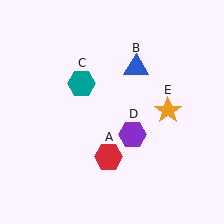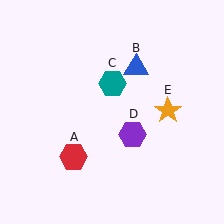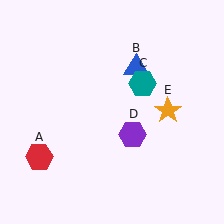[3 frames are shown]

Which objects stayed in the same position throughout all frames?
Blue triangle (object B) and purple hexagon (object D) and orange star (object E) remained stationary.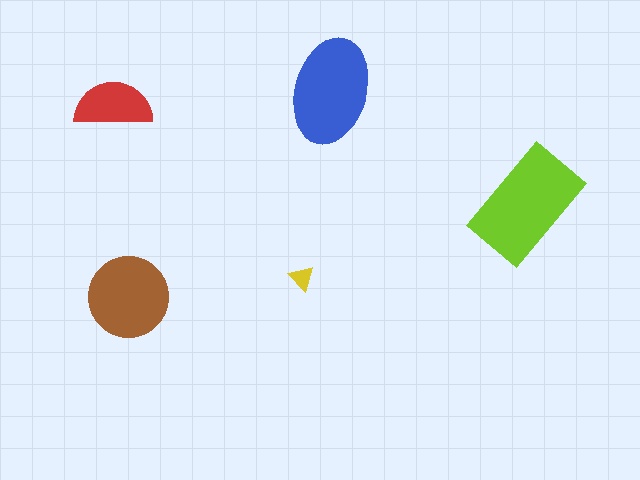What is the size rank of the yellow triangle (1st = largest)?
5th.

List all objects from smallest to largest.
The yellow triangle, the red semicircle, the brown circle, the blue ellipse, the lime rectangle.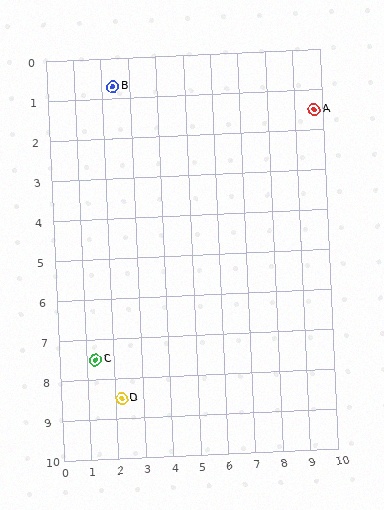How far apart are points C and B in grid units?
Points C and B are about 6.9 grid units apart.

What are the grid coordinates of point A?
Point A is at approximately (9.7, 1.5).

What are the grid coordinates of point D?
Point D is at approximately (2.2, 8.5).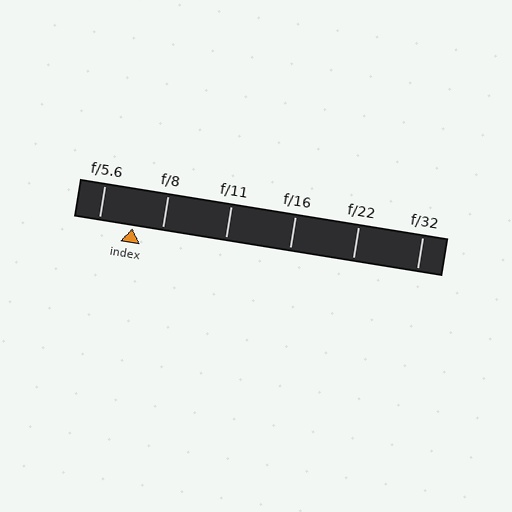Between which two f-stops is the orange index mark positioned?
The index mark is between f/5.6 and f/8.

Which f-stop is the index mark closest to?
The index mark is closest to f/8.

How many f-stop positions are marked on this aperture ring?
There are 6 f-stop positions marked.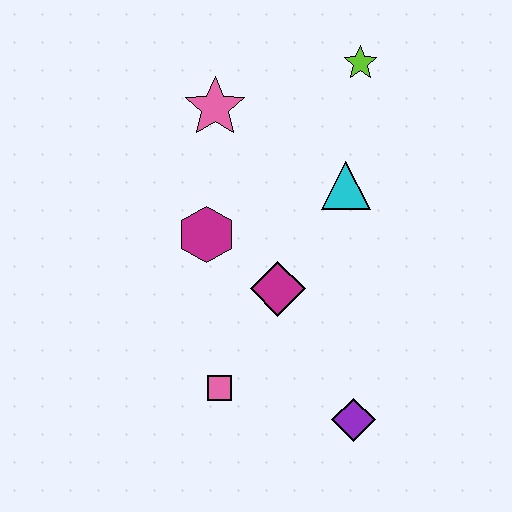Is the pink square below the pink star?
Yes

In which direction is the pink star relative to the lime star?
The pink star is to the left of the lime star.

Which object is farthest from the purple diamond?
The lime star is farthest from the purple diamond.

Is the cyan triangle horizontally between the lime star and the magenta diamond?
Yes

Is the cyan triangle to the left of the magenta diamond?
No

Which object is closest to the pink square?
The magenta diamond is closest to the pink square.